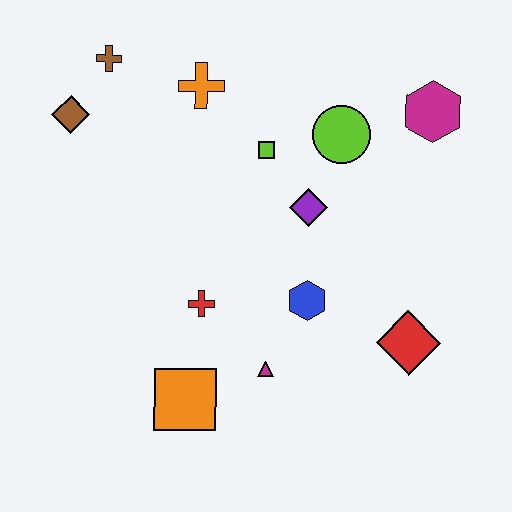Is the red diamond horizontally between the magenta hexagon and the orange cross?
Yes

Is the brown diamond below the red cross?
No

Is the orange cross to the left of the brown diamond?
No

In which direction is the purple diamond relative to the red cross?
The purple diamond is to the right of the red cross.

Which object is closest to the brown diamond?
The brown cross is closest to the brown diamond.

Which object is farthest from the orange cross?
The red diamond is farthest from the orange cross.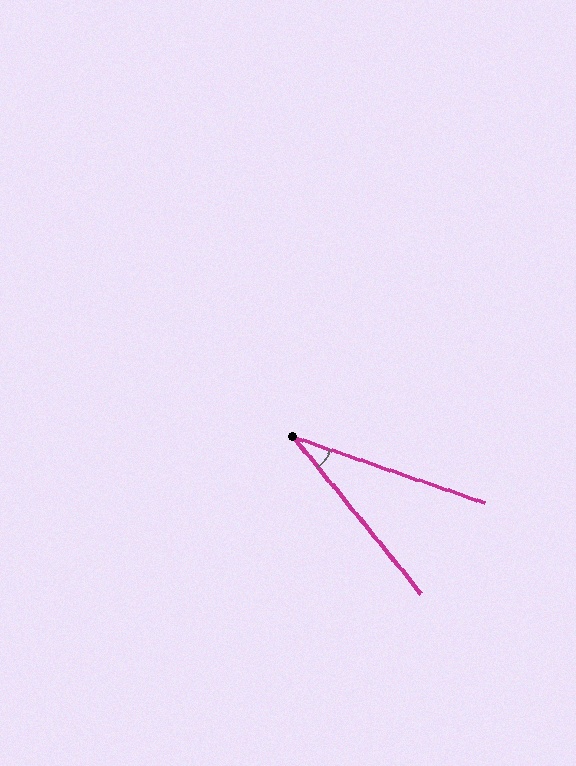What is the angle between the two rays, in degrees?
Approximately 32 degrees.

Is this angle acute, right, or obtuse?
It is acute.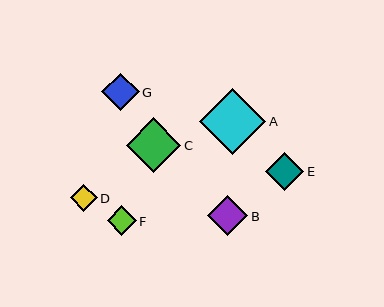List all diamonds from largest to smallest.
From largest to smallest: A, C, B, E, G, F, D.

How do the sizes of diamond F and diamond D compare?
Diamond F and diamond D are approximately the same size.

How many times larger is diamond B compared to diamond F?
Diamond B is approximately 1.4 times the size of diamond F.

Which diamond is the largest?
Diamond A is the largest with a size of approximately 66 pixels.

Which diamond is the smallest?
Diamond D is the smallest with a size of approximately 27 pixels.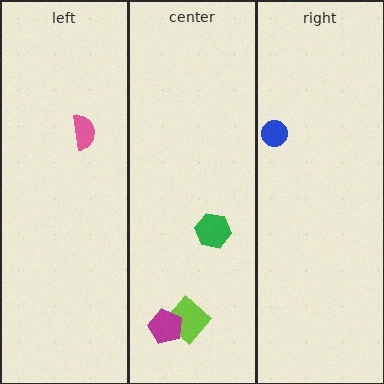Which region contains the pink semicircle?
The left region.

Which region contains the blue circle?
The right region.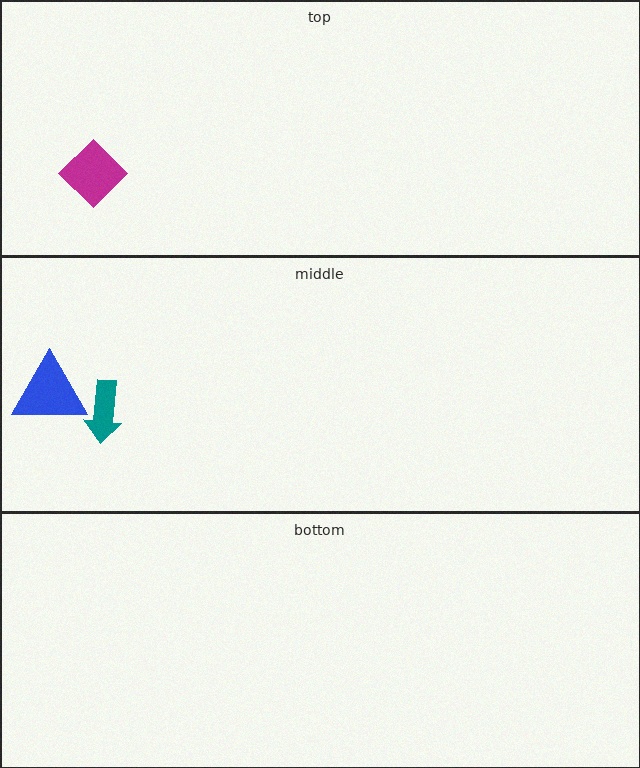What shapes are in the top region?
The magenta diamond.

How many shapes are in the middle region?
2.